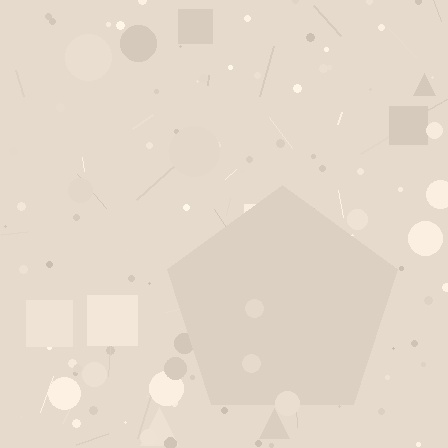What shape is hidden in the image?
A pentagon is hidden in the image.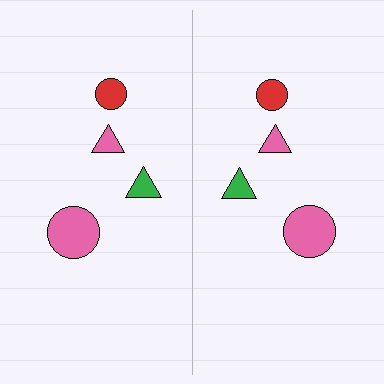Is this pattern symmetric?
Yes, this pattern has bilateral (reflection) symmetry.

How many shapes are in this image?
There are 8 shapes in this image.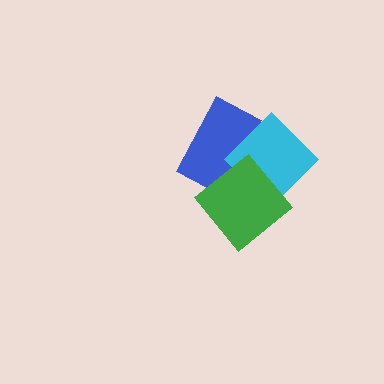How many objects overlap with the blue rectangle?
2 objects overlap with the blue rectangle.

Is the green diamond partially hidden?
No, no other shape covers it.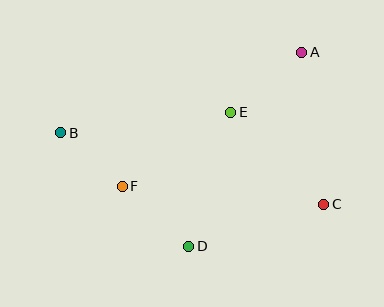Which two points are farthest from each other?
Points B and C are farthest from each other.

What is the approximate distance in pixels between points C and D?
The distance between C and D is approximately 141 pixels.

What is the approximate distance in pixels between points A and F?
The distance between A and F is approximately 224 pixels.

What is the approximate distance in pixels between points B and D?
The distance between B and D is approximately 171 pixels.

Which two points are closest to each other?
Points B and F are closest to each other.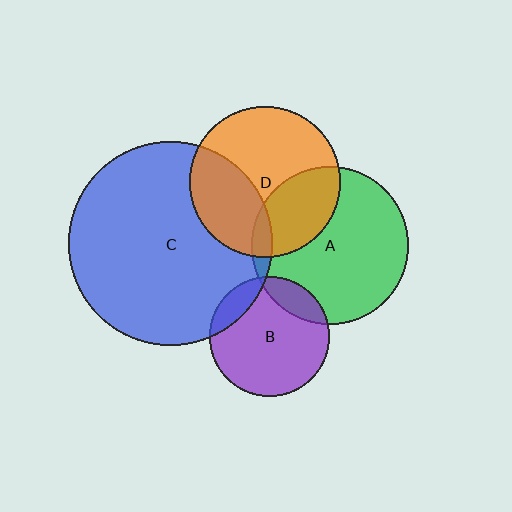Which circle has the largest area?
Circle C (blue).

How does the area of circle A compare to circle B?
Approximately 1.7 times.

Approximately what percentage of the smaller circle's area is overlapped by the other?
Approximately 30%.